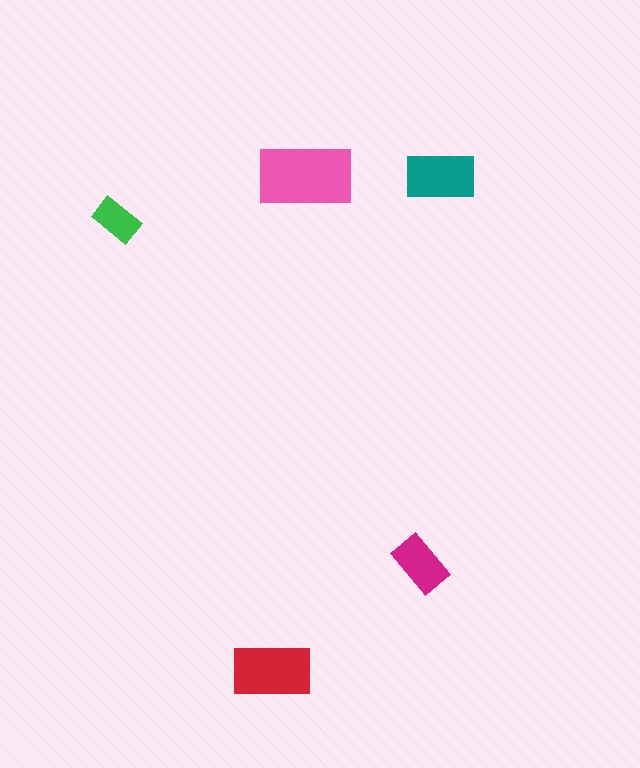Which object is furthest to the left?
The green rectangle is leftmost.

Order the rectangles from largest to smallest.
the pink one, the red one, the teal one, the magenta one, the green one.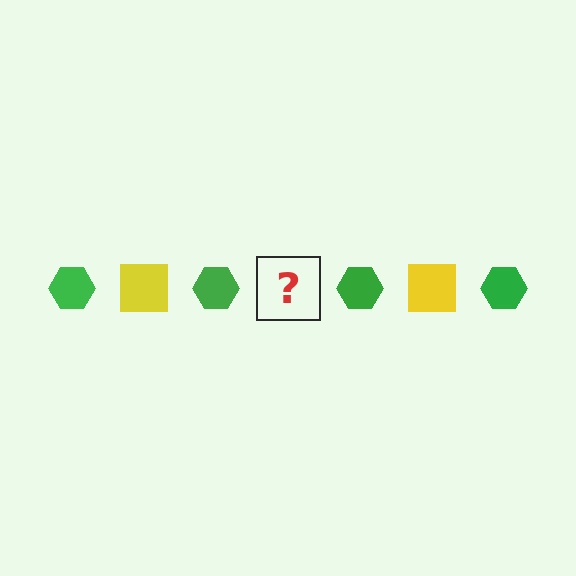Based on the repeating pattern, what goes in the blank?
The blank should be a yellow square.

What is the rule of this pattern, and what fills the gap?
The rule is that the pattern alternates between green hexagon and yellow square. The gap should be filled with a yellow square.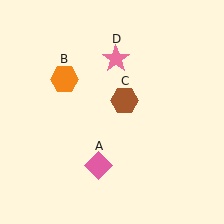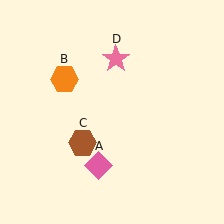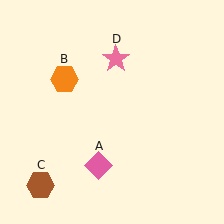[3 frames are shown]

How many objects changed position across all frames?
1 object changed position: brown hexagon (object C).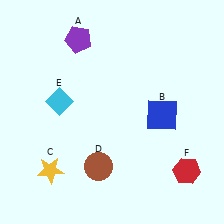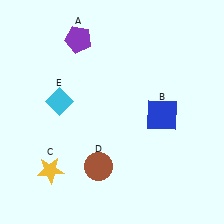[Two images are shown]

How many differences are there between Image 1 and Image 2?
There is 1 difference between the two images.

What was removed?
The red hexagon (F) was removed in Image 2.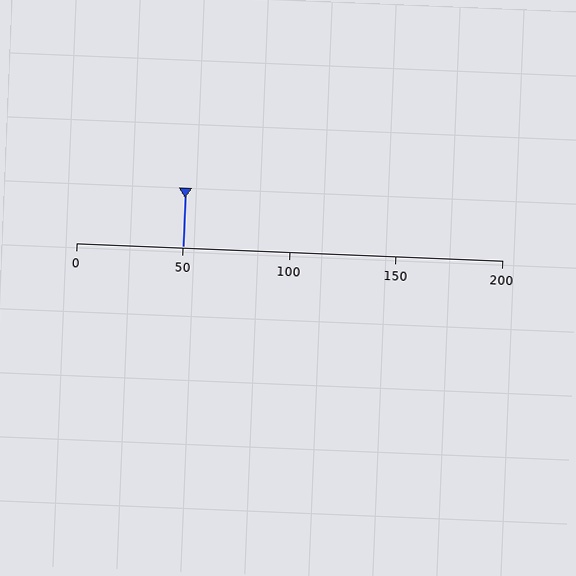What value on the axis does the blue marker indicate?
The marker indicates approximately 50.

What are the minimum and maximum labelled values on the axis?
The axis runs from 0 to 200.